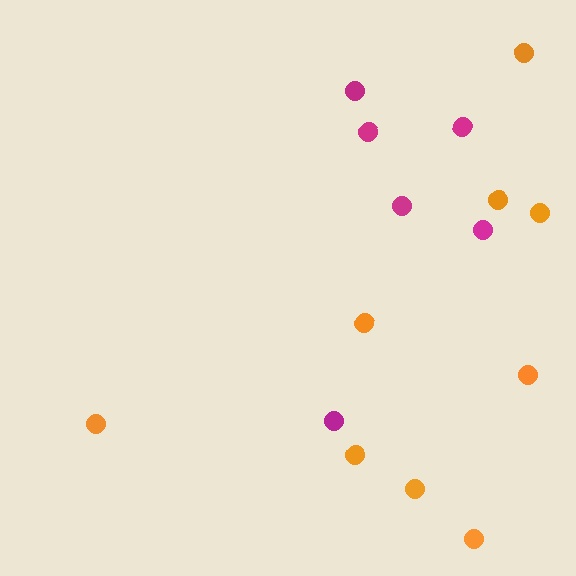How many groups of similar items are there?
There are 2 groups: one group of orange circles (9) and one group of magenta circles (6).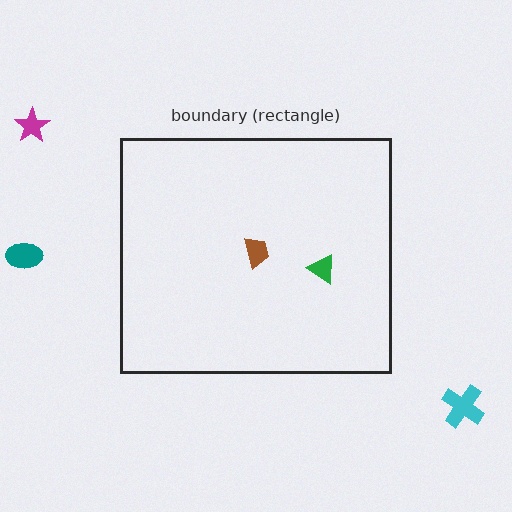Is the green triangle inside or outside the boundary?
Inside.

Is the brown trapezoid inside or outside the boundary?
Inside.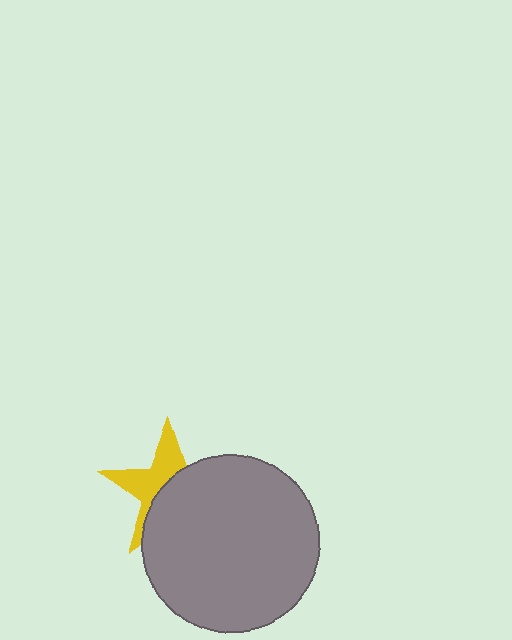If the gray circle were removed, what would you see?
You would see the complete yellow star.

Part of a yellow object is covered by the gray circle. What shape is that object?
It is a star.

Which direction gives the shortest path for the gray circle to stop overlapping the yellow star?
Moving toward the lower-right gives the shortest separation.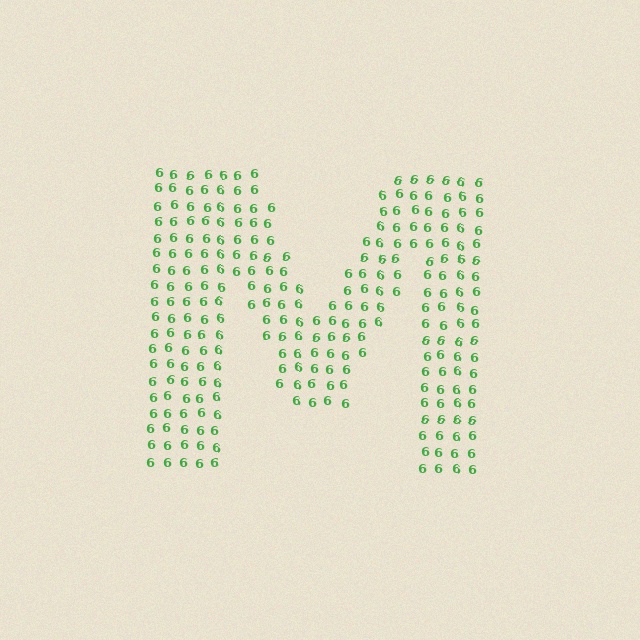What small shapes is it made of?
It is made of small digit 6's.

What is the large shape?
The large shape is the letter M.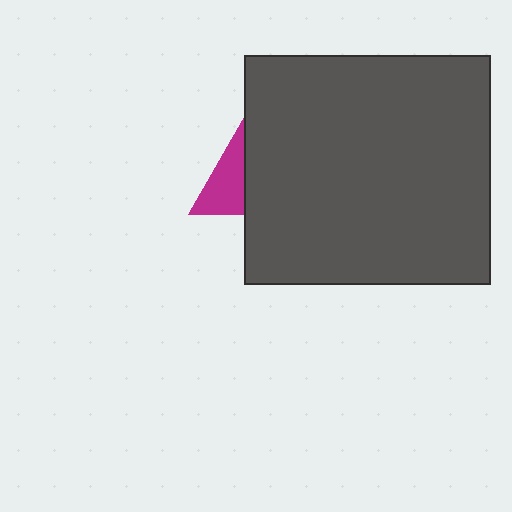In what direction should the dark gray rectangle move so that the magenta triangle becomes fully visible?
The dark gray rectangle should move right. That is the shortest direction to clear the overlap and leave the magenta triangle fully visible.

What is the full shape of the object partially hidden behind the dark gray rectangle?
The partially hidden object is a magenta triangle.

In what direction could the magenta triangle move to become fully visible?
The magenta triangle could move left. That would shift it out from behind the dark gray rectangle entirely.